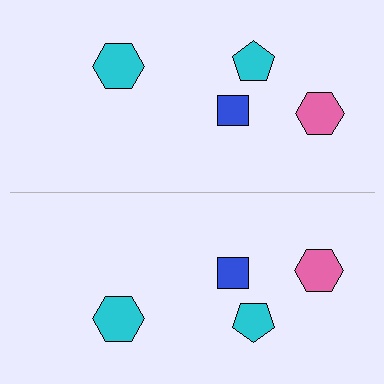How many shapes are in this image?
There are 8 shapes in this image.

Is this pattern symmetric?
Yes, this pattern has bilateral (reflection) symmetry.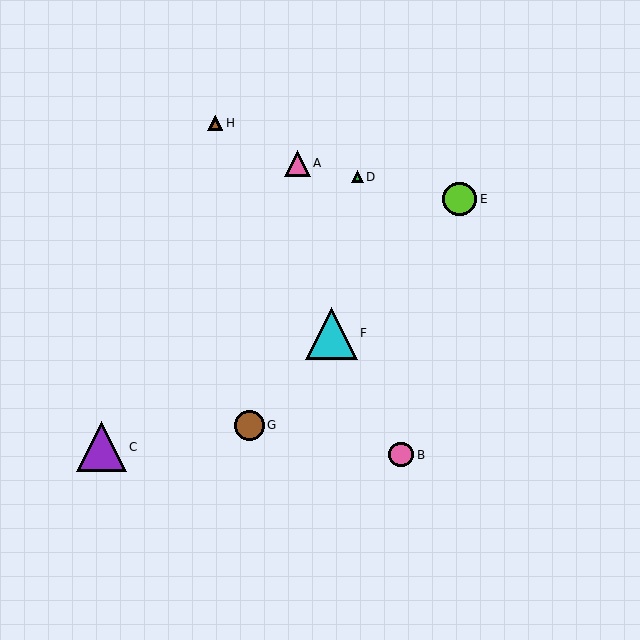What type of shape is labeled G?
Shape G is a brown circle.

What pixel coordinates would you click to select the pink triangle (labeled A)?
Click at (297, 163) to select the pink triangle A.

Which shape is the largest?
The cyan triangle (labeled F) is the largest.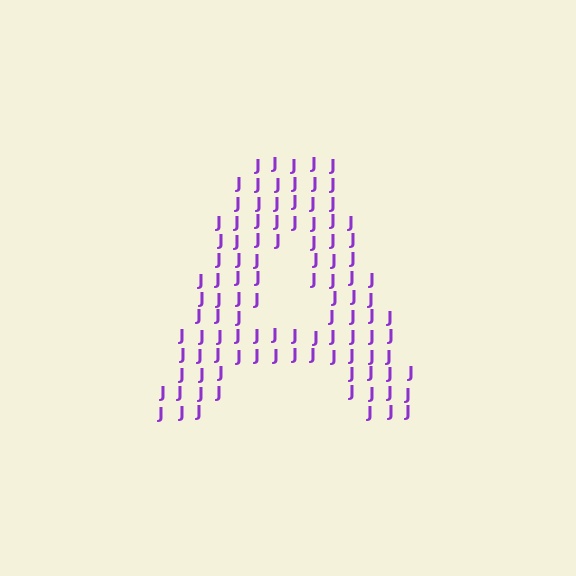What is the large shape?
The large shape is the letter A.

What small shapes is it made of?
It is made of small letter J's.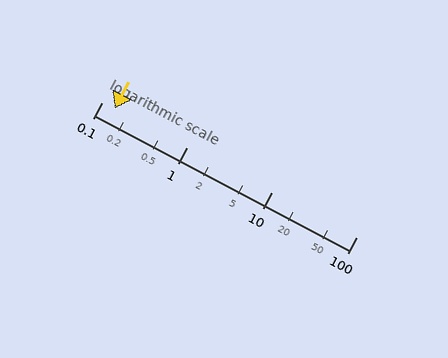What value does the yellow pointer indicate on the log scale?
The pointer indicates approximately 0.14.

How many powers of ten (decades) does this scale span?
The scale spans 3 decades, from 0.1 to 100.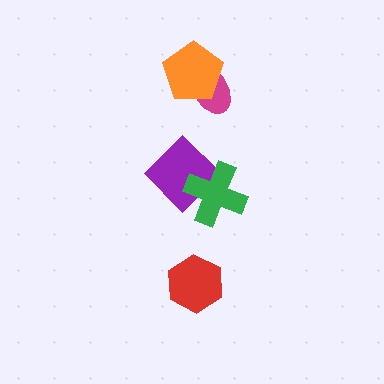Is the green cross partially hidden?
No, no other shape covers it.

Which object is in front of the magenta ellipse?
The orange pentagon is in front of the magenta ellipse.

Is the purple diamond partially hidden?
Yes, it is partially covered by another shape.